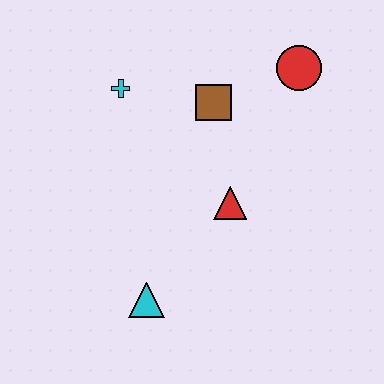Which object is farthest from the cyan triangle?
The red circle is farthest from the cyan triangle.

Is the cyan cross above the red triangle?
Yes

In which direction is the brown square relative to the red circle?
The brown square is to the left of the red circle.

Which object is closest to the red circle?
The brown square is closest to the red circle.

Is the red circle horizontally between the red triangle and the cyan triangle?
No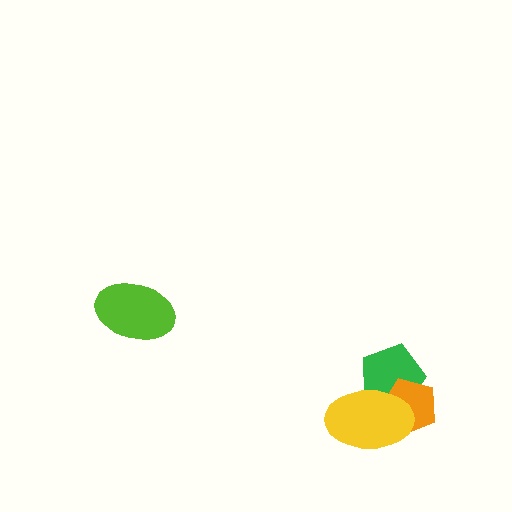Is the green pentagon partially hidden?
Yes, it is partially covered by another shape.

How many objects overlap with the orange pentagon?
2 objects overlap with the orange pentagon.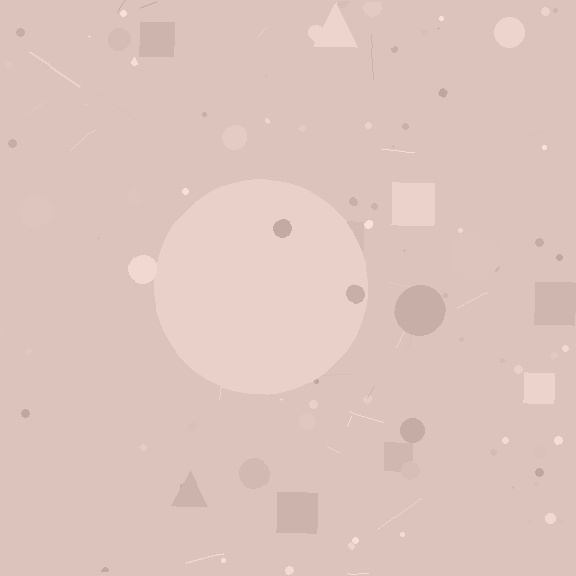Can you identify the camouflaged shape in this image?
The camouflaged shape is a circle.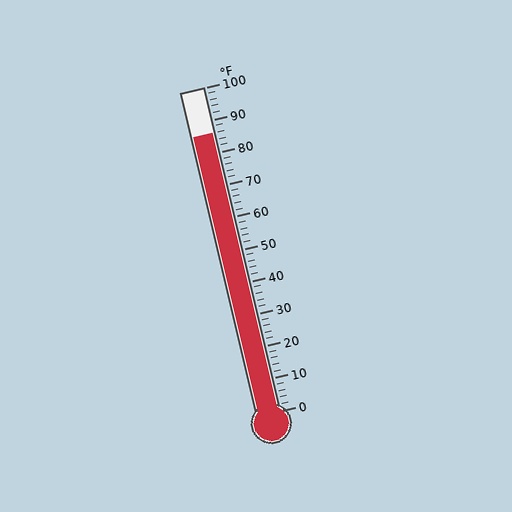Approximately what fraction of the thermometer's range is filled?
The thermometer is filled to approximately 85% of its range.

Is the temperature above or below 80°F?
The temperature is above 80°F.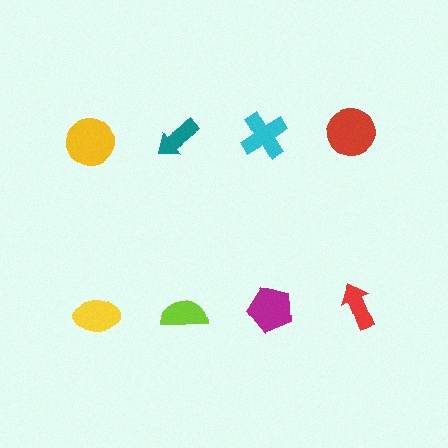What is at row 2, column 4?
A red arrow.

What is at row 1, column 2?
A teal arrow.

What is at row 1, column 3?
A cyan cross.